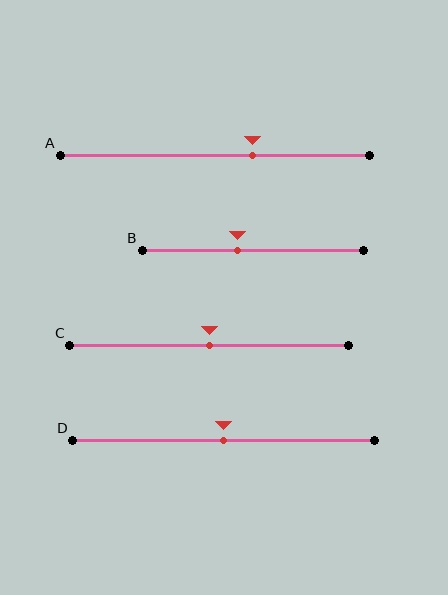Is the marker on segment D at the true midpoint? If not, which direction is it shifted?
Yes, the marker on segment D is at the true midpoint.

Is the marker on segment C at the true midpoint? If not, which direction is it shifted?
Yes, the marker on segment C is at the true midpoint.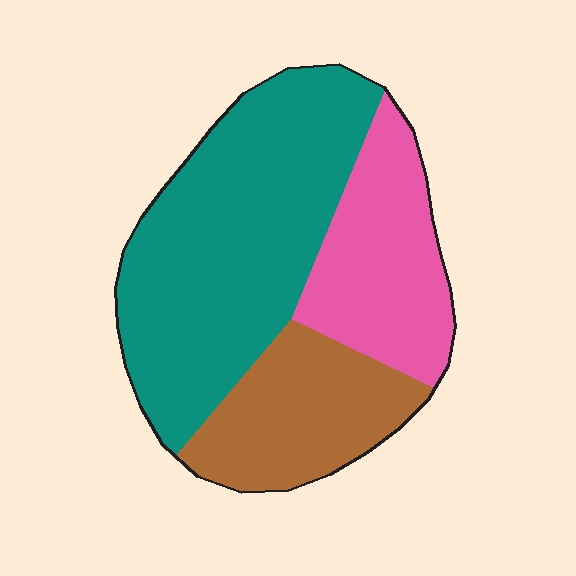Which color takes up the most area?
Teal, at roughly 50%.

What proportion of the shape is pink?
Pink covers about 25% of the shape.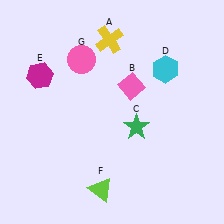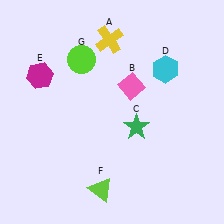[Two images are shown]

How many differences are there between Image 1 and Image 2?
There is 1 difference between the two images.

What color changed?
The circle (G) changed from pink in Image 1 to lime in Image 2.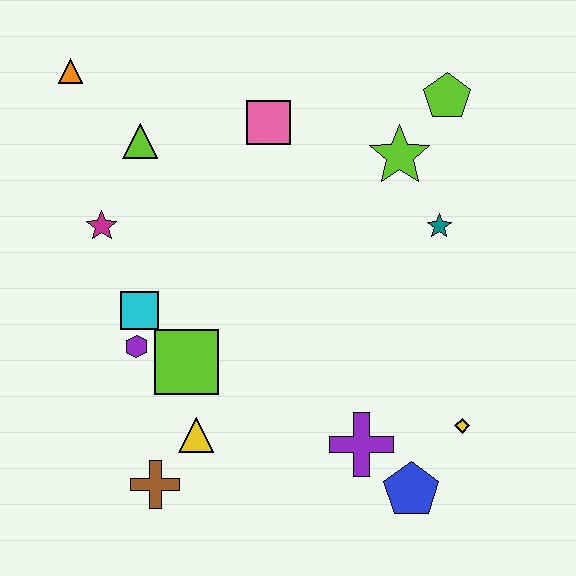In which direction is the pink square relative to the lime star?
The pink square is to the left of the lime star.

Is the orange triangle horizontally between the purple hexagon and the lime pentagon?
No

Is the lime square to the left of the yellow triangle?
Yes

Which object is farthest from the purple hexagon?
The lime pentagon is farthest from the purple hexagon.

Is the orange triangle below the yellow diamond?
No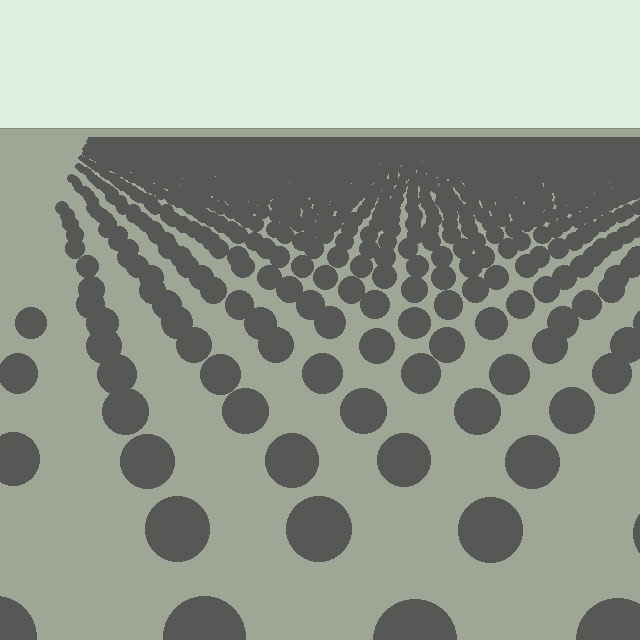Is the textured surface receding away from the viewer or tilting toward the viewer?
The surface is receding away from the viewer. Texture elements get smaller and denser toward the top.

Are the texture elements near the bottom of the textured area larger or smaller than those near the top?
Larger. Near the bottom, elements are closer to the viewer and appear at a bigger on-screen size.